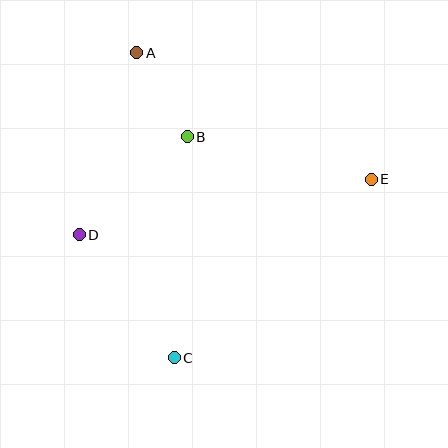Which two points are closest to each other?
Points A and B are closest to each other.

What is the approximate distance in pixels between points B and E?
The distance between B and E is approximately 189 pixels.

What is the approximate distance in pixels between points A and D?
The distance between A and D is approximately 191 pixels.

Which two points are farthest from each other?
Points A and C are farthest from each other.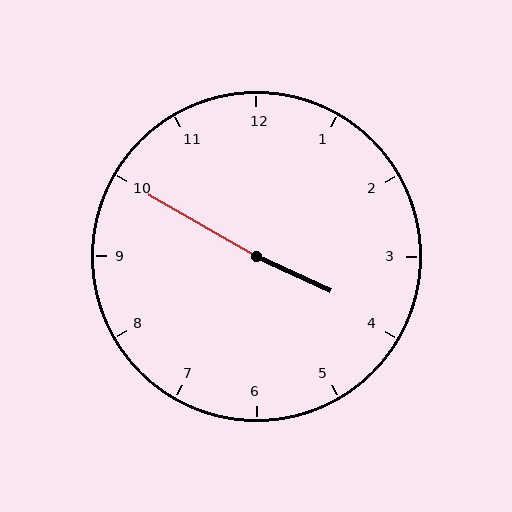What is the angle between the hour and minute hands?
Approximately 175 degrees.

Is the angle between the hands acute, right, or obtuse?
It is obtuse.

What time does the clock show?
3:50.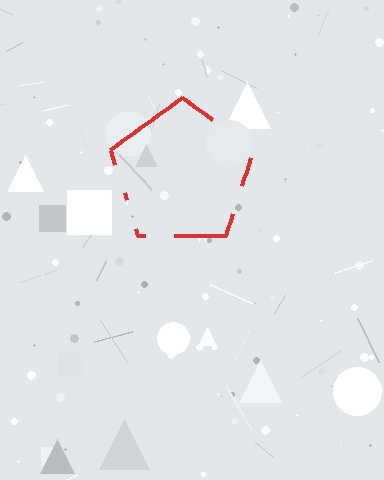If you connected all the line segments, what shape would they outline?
They would outline a pentagon.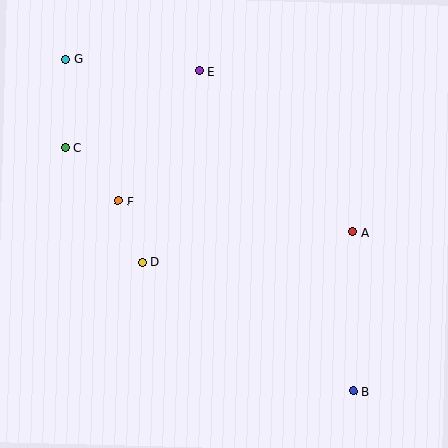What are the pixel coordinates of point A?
Point A is at (353, 232).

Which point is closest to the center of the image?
Point D at (142, 262) is closest to the center.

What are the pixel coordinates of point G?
Point G is at (66, 59).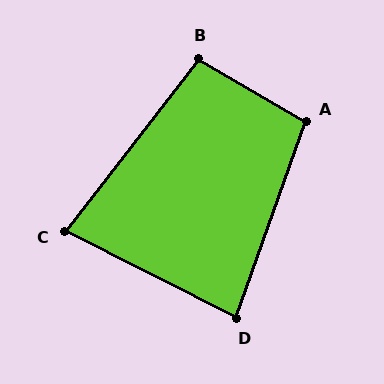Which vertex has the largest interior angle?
A, at approximately 101 degrees.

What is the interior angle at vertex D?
Approximately 83 degrees (acute).